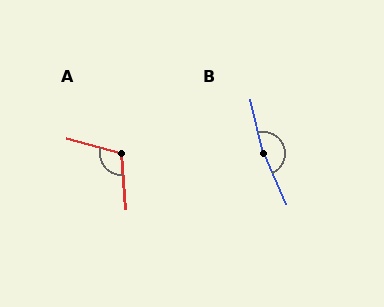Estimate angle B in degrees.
Approximately 170 degrees.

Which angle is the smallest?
A, at approximately 110 degrees.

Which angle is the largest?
B, at approximately 170 degrees.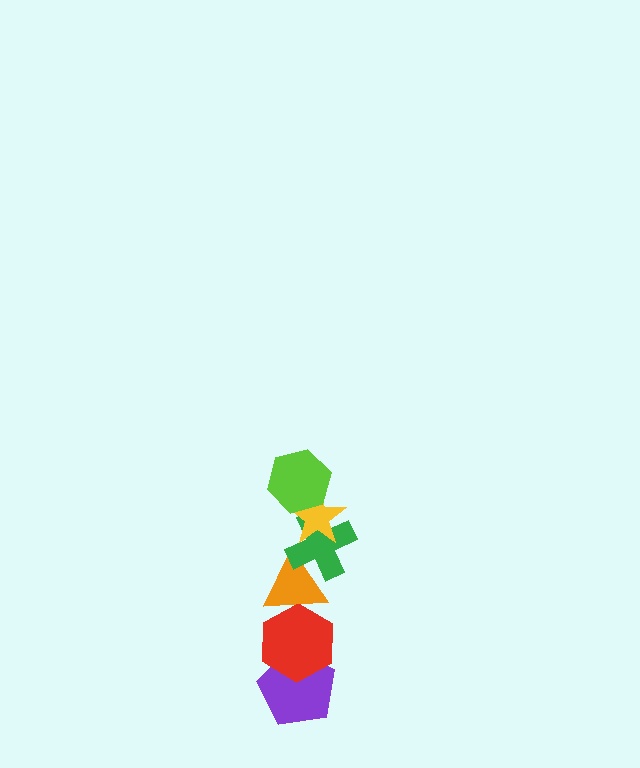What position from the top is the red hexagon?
The red hexagon is 5th from the top.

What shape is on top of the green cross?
The yellow star is on top of the green cross.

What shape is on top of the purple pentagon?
The red hexagon is on top of the purple pentagon.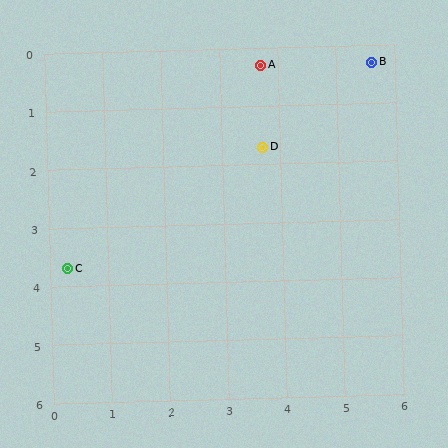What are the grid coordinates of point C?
Point C is at approximately (0.3, 3.7).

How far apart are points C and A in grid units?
Points C and A are about 4.8 grid units apart.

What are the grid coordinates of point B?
Point B is at approximately (5.6, 0.3).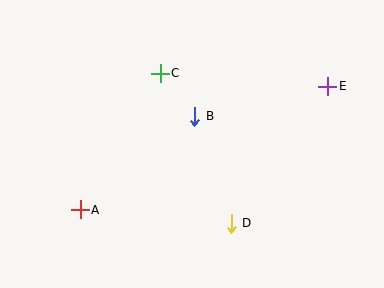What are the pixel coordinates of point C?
Point C is at (160, 73).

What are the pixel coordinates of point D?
Point D is at (231, 223).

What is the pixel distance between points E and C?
The distance between E and C is 168 pixels.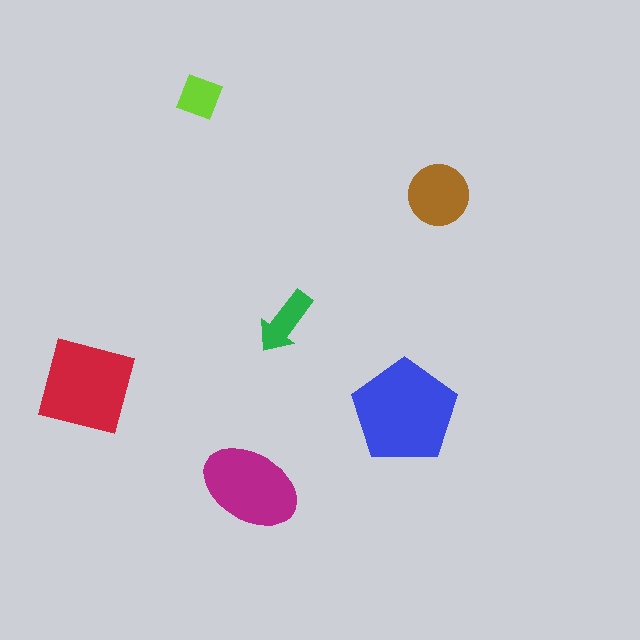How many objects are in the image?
There are 6 objects in the image.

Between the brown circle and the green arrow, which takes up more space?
The brown circle.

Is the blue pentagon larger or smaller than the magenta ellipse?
Larger.